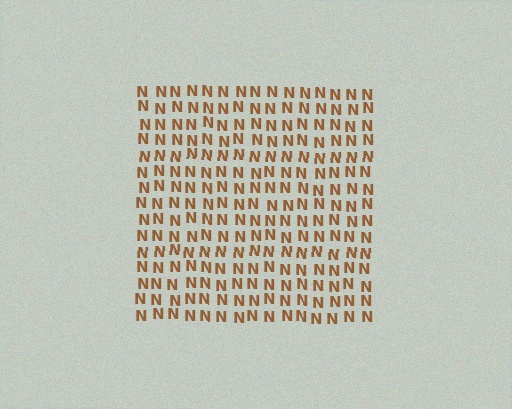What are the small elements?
The small elements are letter N's.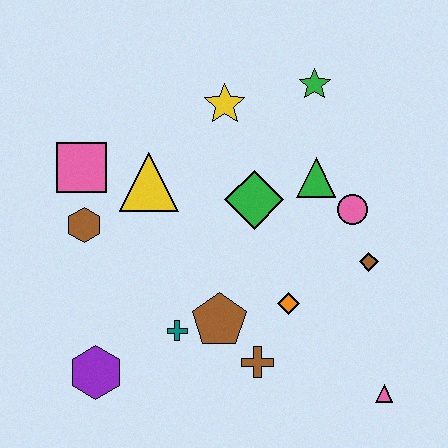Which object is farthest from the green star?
The purple hexagon is farthest from the green star.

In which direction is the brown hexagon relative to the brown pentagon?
The brown hexagon is to the left of the brown pentagon.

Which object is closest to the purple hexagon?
The teal cross is closest to the purple hexagon.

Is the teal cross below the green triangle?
Yes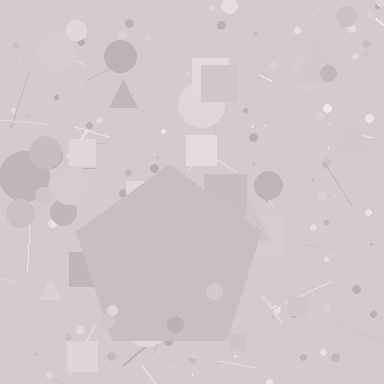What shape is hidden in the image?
A pentagon is hidden in the image.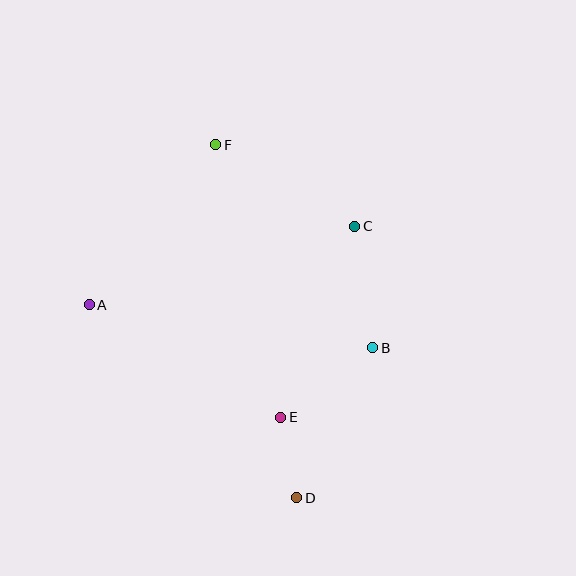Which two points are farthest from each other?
Points D and F are farthest from each other.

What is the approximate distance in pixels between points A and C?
The distance between A and C is approximately 277 pixels.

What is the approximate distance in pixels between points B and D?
The distance between B and D is approximately 168 pixels.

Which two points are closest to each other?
Points D and E are closest to each other.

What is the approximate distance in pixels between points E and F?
The distance between E and F is approximately 280 pixels.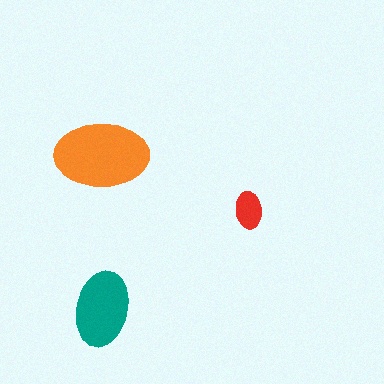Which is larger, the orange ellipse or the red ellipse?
The orange one.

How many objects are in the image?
There are 3 objects in the image.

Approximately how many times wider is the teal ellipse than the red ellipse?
About 2 times wider.